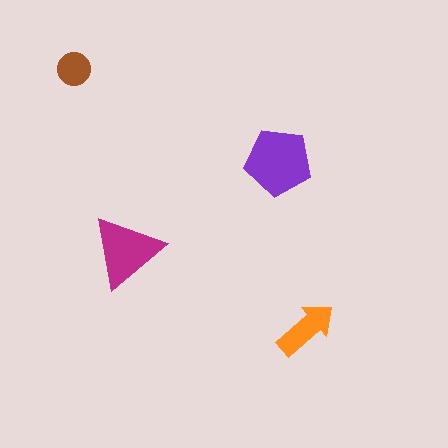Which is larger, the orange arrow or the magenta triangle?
The magenta triangle.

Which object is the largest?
The purple pentagon.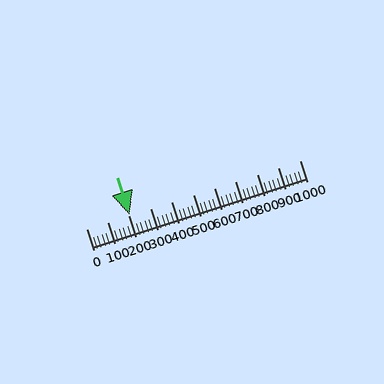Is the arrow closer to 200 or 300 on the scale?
The arrow is closer to 200.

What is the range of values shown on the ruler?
The ruler shows values from 0 to 1000.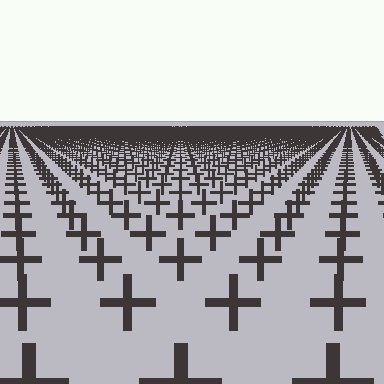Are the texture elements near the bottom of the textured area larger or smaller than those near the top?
Larger. Near the bottom, elements are closer to the viewer and appear at a bigger on-screen size.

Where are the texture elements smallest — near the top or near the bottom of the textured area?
Near the top.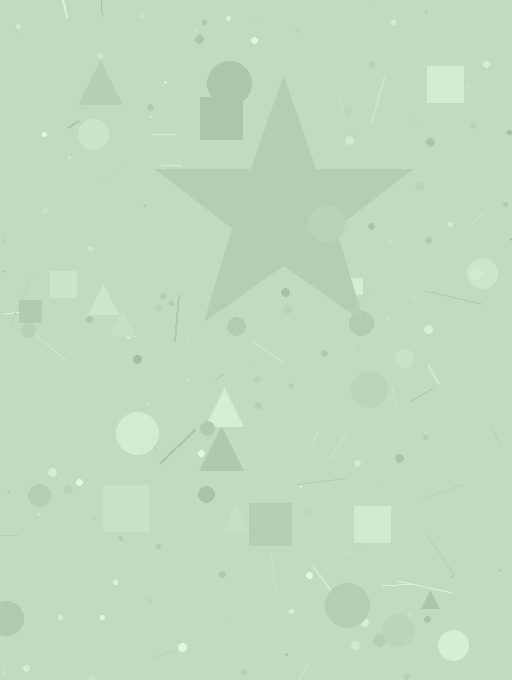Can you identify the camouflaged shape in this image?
The camouflaged shape is a star.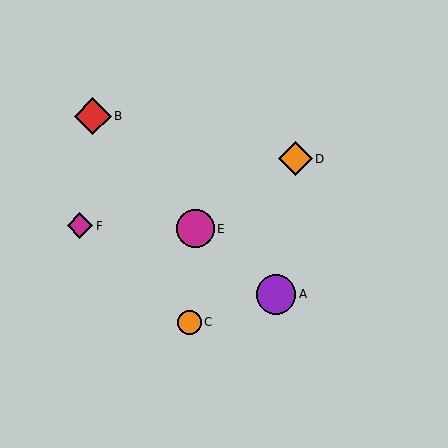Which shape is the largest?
The purple circle (labeled A) is the largest.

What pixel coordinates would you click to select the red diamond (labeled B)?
Click at (93, 116) to select the red diamond B.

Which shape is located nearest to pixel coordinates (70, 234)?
The magenta diamond (labeled F) at (80, 226) is nearest to that location.